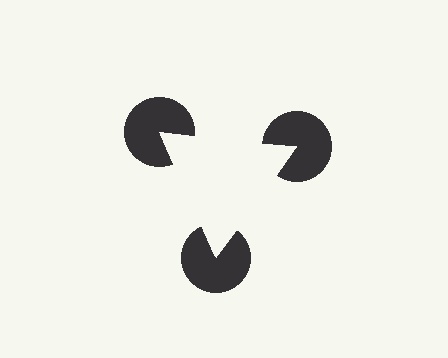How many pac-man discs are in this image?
There are 3 — one at each vertex of the illusory triangle.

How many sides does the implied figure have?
3 sides.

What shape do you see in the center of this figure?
An illusory triangle — its edges are inferred from the aligned wedge cuts in the pac-man discs, not physically drawn.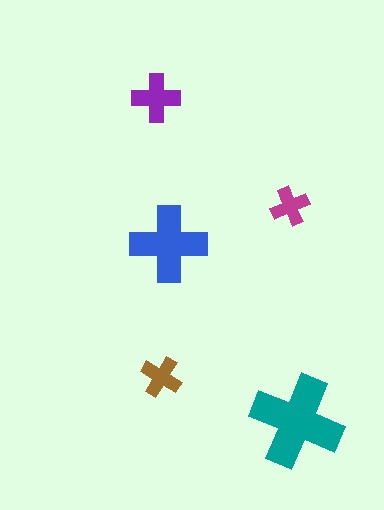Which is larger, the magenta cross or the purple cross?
The purple one.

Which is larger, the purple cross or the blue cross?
The blue one.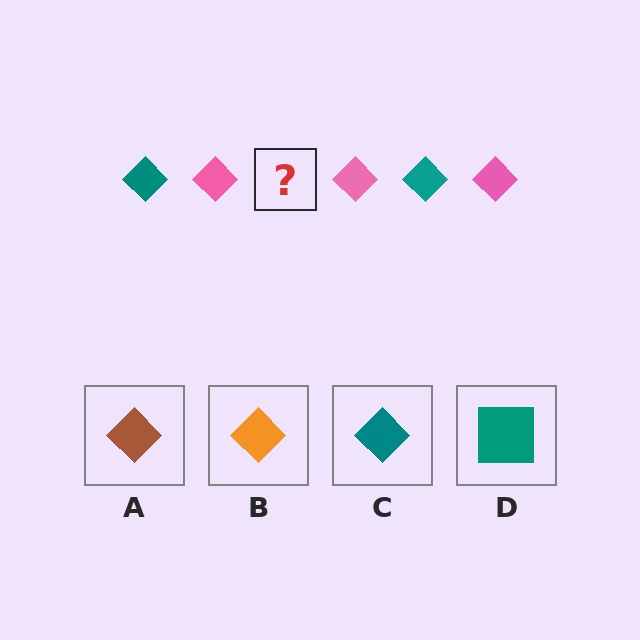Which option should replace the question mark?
Option C.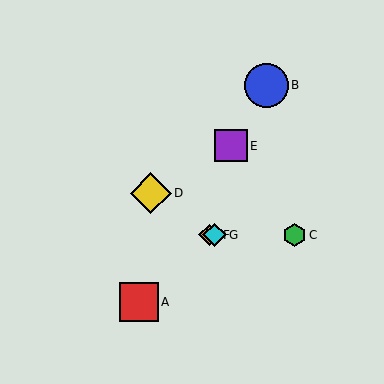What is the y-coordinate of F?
Object F is at y≈235.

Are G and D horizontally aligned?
No, G is at y≈235 and D is at y≈193.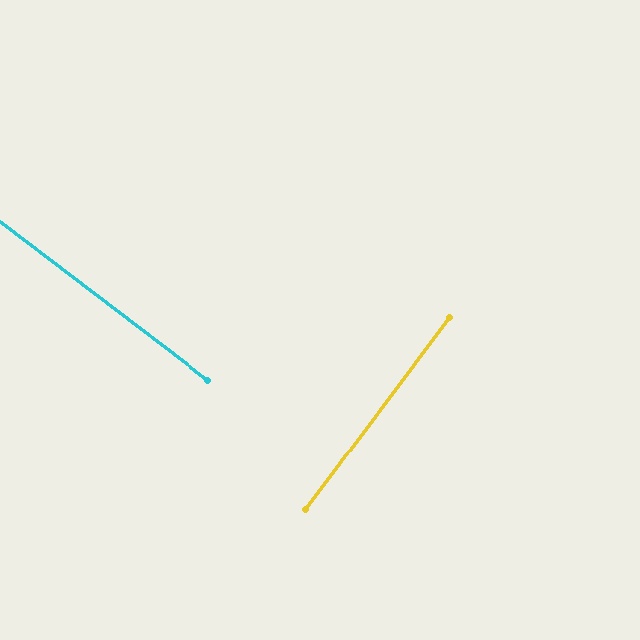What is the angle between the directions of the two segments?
Approximately 90 degrees.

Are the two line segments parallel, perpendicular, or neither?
Perpendicular — they meet at approximately 90°.